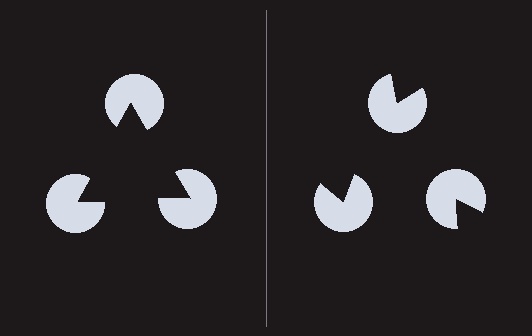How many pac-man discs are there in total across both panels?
6 — 3 on each side.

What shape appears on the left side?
An illusory triangle.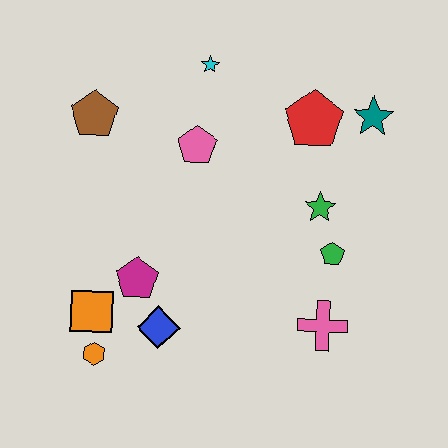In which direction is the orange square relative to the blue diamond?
The orange square is to the left of the blue diamond.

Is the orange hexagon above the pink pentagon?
No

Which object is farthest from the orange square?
The teal star is farthest from the orange square.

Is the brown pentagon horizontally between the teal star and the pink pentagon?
No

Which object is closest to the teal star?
The red pentagon is closest to the teal star.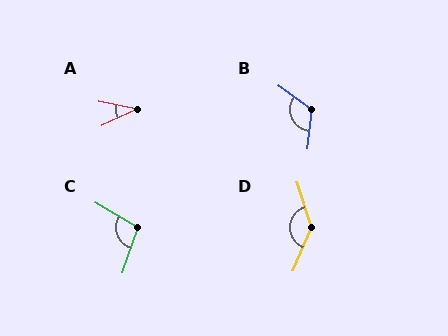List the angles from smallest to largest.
A (36°), C (102°), B (120°), D (139°).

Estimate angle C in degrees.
Approximately 102 degrees.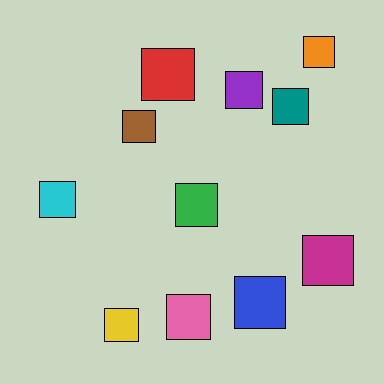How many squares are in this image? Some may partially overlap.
There are 11 squares.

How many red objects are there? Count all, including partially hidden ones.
There is 1 red object.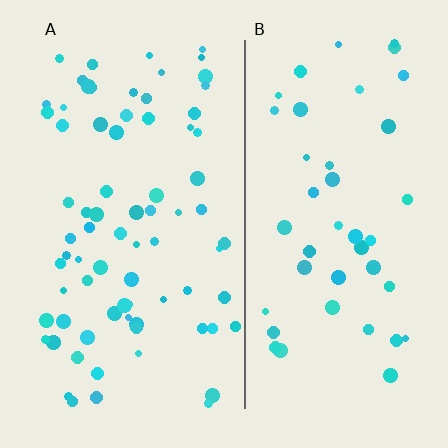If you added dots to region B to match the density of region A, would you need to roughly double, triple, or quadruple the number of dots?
Approximately double.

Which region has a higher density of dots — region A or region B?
A (the left).